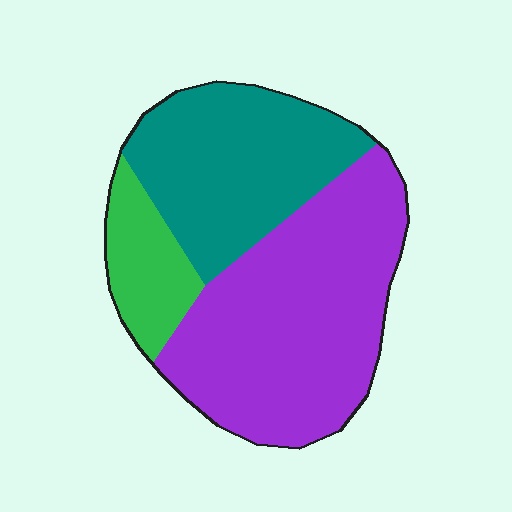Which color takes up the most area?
Purple, at roughly 50%.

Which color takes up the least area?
Green, at roughly 15%.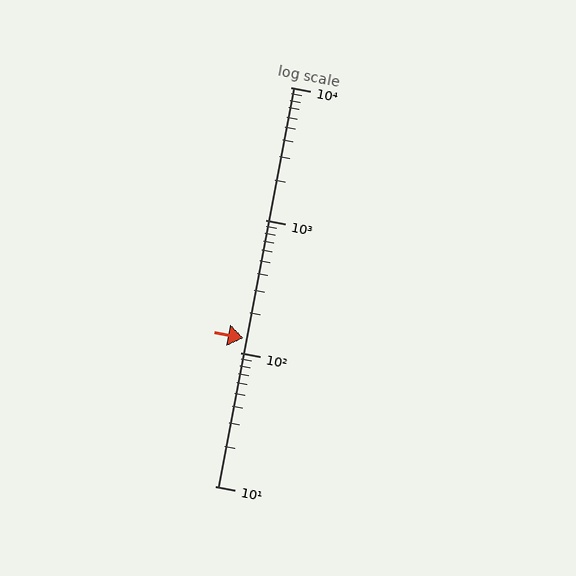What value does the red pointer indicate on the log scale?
The pointer indicates approximately 130.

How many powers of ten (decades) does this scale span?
The scale spans 3 decades, from 10 to 10000.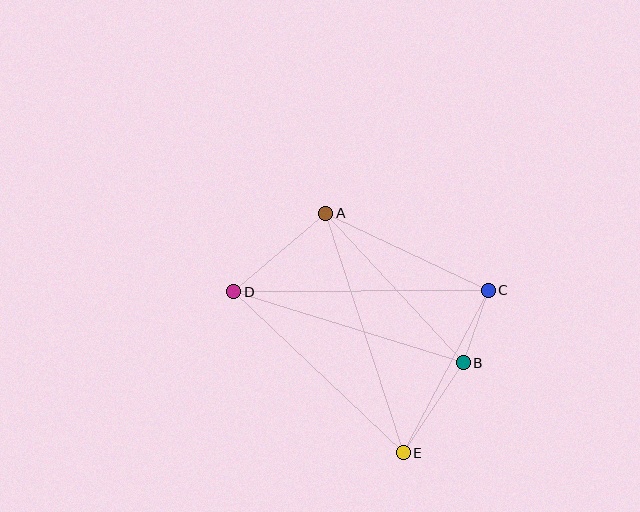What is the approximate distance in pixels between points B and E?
The distance between B and E is approximately 108 pixels.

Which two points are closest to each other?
Points B and C are closest to each other.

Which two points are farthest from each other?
Points C and D are farthest from each other.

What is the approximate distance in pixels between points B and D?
The distance between B and D is approximately 240 pixels.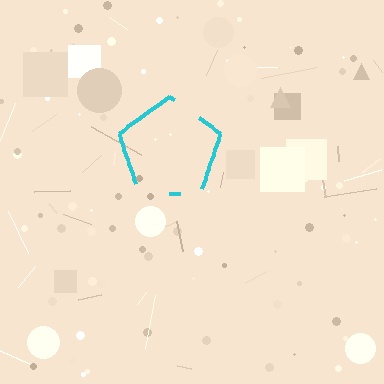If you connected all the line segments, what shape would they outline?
They would outline a pentagon.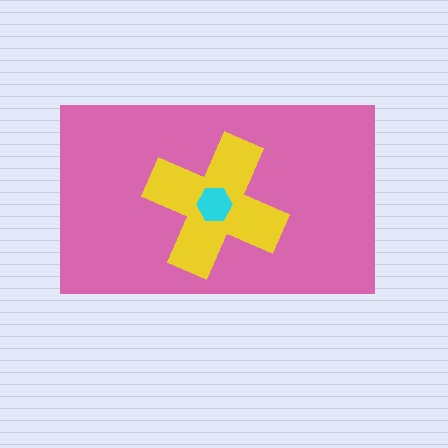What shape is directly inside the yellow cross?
The cyan hexagon.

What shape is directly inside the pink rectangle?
The yellow cross.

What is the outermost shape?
The pink rectangle.